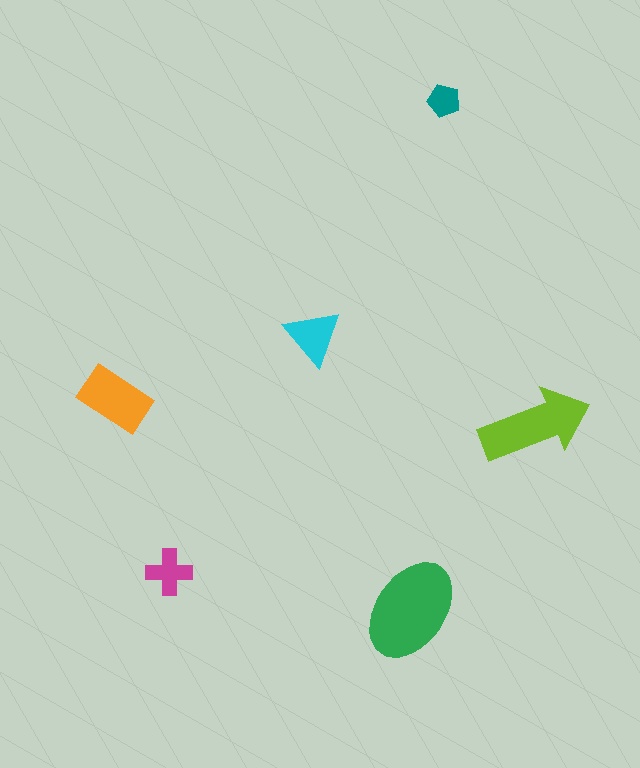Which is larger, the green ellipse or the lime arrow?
The green ellipse.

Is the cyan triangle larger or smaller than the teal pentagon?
Larger.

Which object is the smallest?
The teal pentagon.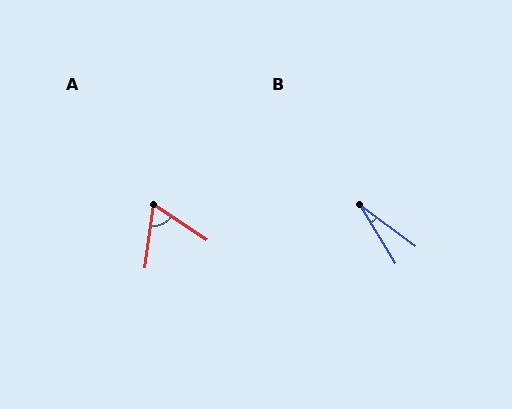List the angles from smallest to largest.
B (22°), A (65°).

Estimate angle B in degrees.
Approximately 22 degrees.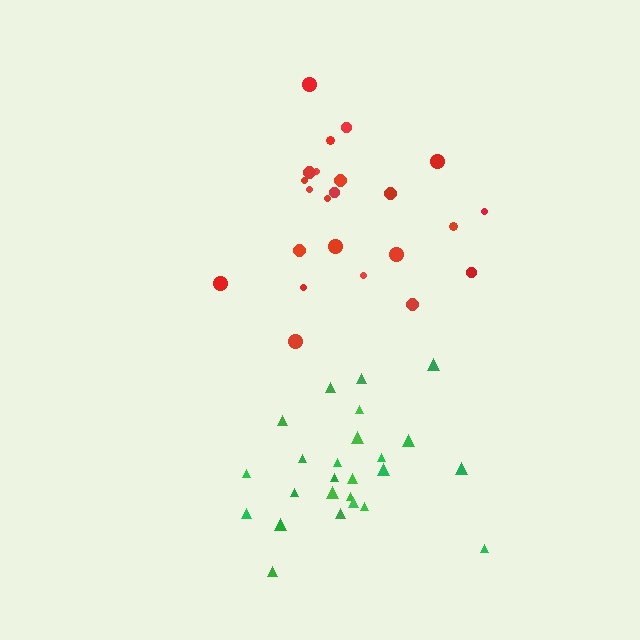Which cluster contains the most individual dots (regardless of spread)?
Green (25).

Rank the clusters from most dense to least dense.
green, red.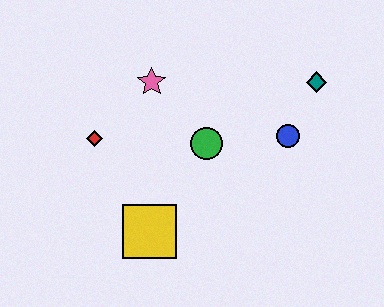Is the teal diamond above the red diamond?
Yes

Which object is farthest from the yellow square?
The teal diamond is farthest from the yellow square.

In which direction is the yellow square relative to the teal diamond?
The yellow square is to the left of the teal diamond.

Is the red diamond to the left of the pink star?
Yes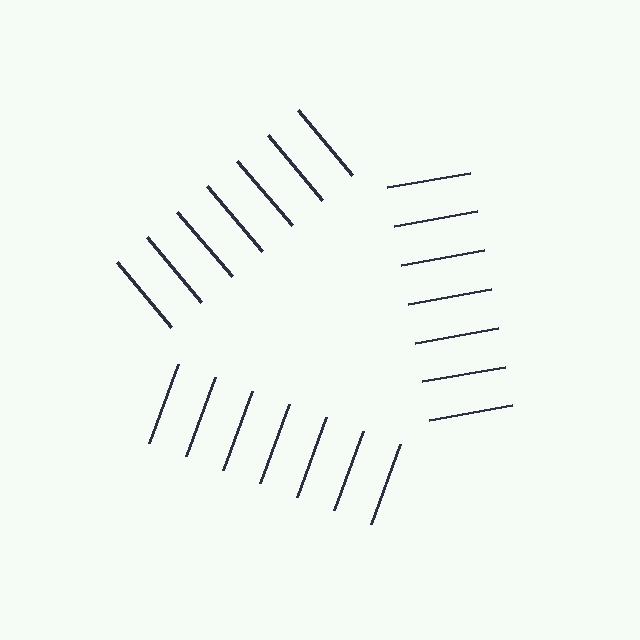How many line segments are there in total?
21 — 7 along each of the 3 edges.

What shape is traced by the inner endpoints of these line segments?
An illusory triangle — the line segments terminate on its edges but no continuous stroke is drawn.